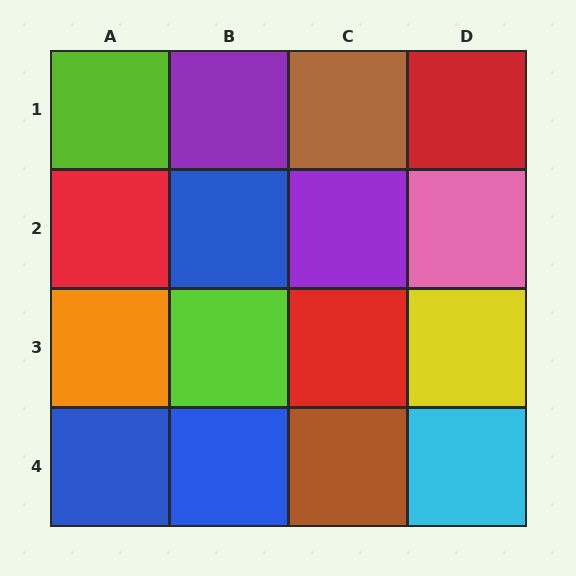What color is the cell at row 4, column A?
Blue.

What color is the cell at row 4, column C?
Brown.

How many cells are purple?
2 cells are purple.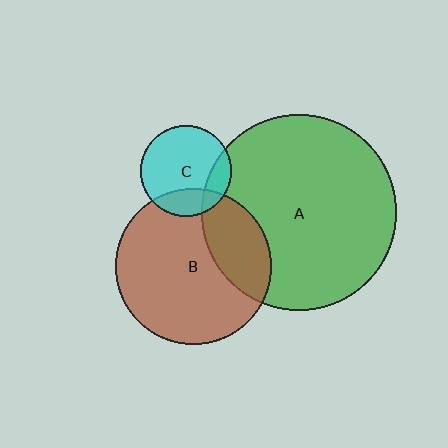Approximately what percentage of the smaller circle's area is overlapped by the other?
Approximately 20%.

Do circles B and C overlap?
Yes.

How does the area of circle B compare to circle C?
Approximately 2.9 times.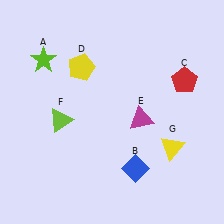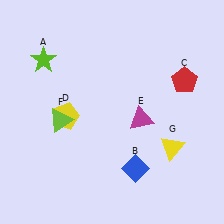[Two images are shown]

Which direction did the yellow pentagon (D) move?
The yellow pentagon (D) moved down.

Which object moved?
The yellow pentagon (D) moved down.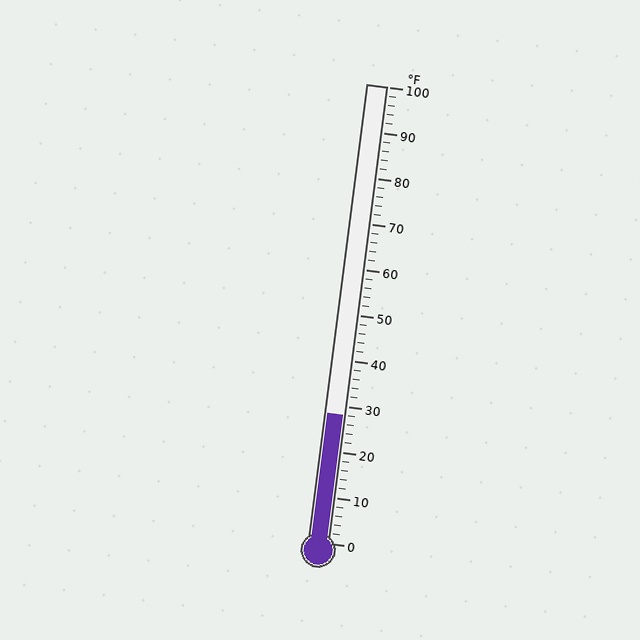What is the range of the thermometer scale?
The thermometer scale ranges from 0°F to 100°F.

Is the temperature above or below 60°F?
The temperature is below 60°F.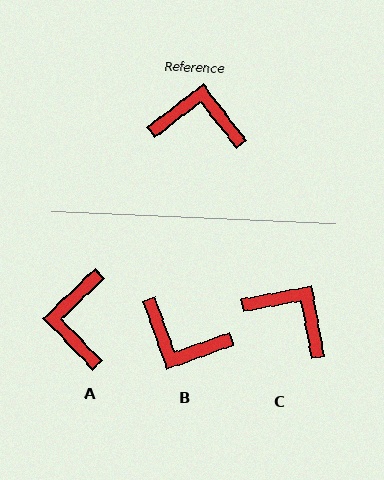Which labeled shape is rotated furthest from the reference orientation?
B, about 162 degrees away.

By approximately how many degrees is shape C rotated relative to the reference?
Approximately 27 degrees clockwise.